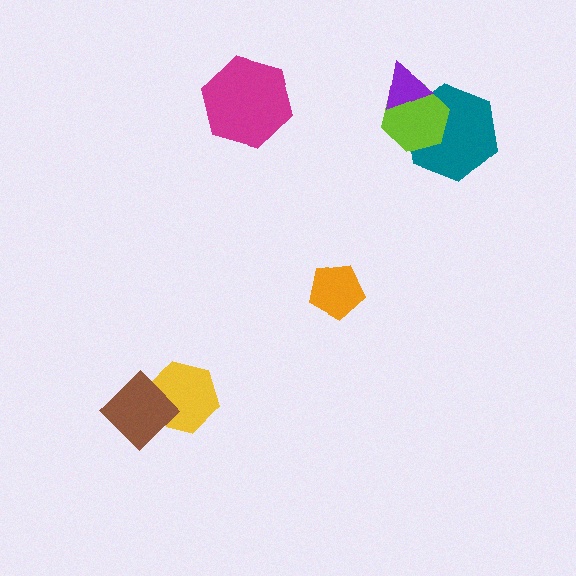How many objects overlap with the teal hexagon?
2 objects overlap with the teal hexagon.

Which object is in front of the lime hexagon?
The purple triangle is in front of the lime hexagon.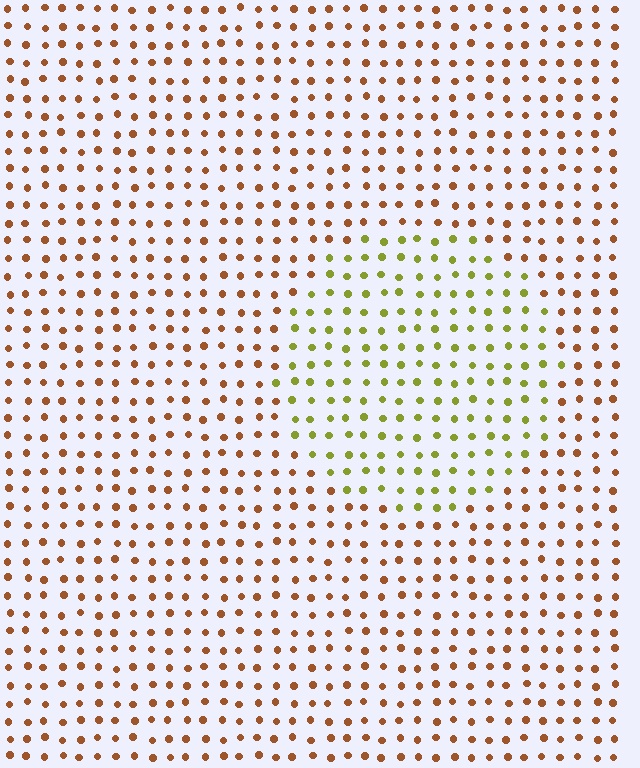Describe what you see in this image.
The image is filled with small brown elements in a uniform arrangement. A circle-shaped region is visible where the elements are tinted to a slightly different hue, forming a subtle color boundary.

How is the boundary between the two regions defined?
The boundary is defined purely by a slight shift in hue (about 51 degrees). Spacing, size, and orientation are identical on both sides.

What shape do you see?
I see a circle.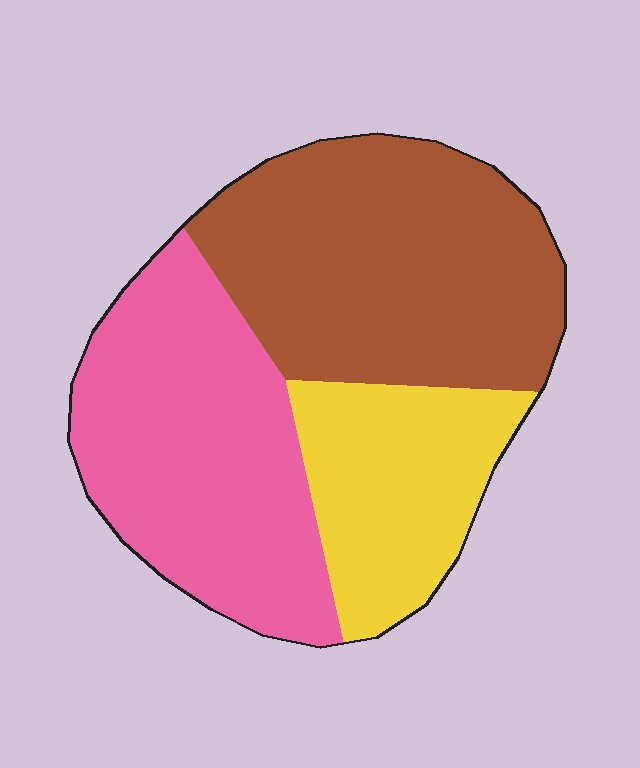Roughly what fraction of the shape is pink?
Pink covers roughly 35% of the shape.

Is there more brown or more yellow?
Brown.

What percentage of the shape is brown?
Brown takes up about two fifths (2/5) of the shape.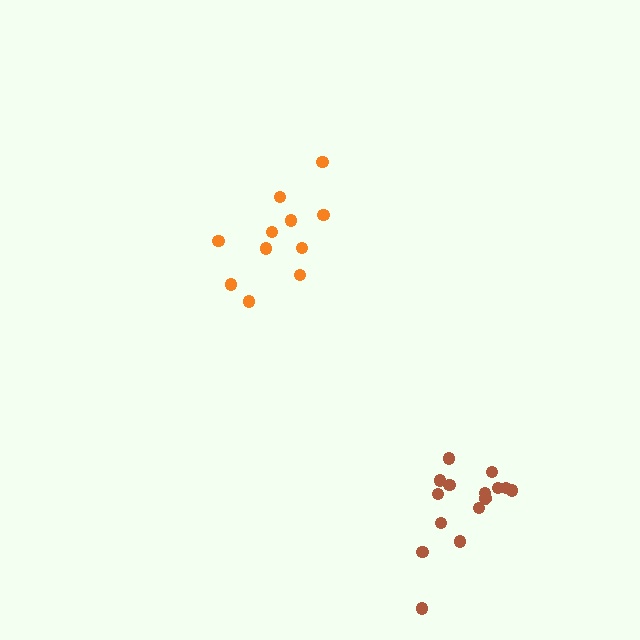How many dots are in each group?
Group 1: 11 dots, Group 2: 15 dots (26 total).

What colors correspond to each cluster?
The clusters are colored: orange, brown.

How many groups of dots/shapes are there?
There are 2 groups.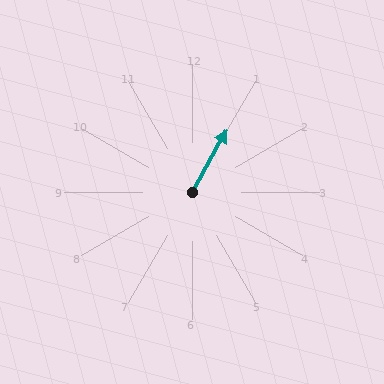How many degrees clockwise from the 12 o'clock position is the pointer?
Approximately 29 degrees.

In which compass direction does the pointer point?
Northeast.